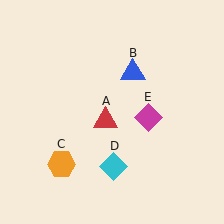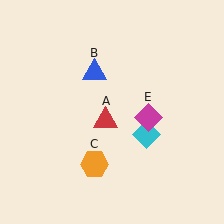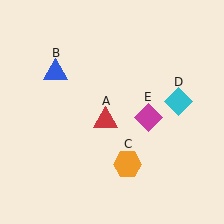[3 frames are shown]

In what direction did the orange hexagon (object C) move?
The orange hexagon (object C) moved right.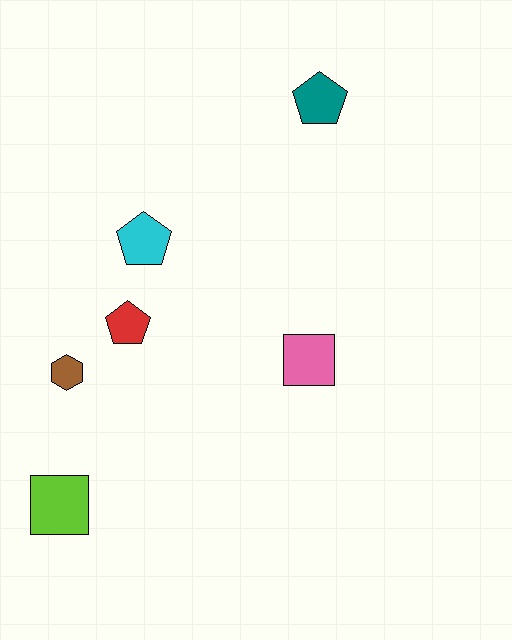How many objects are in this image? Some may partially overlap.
There are 6 objects.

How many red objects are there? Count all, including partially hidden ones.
There is 1 red object.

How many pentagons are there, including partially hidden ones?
There are 3 pentagons.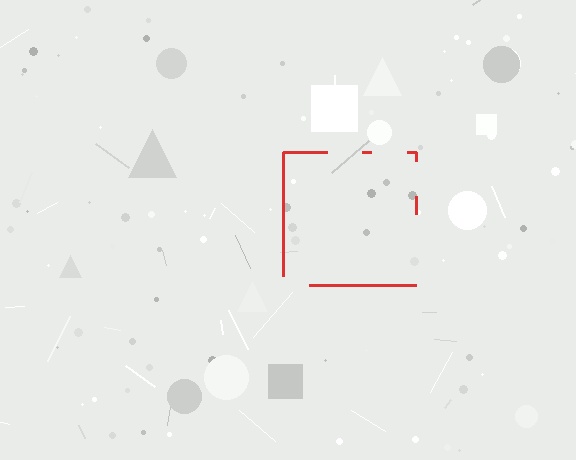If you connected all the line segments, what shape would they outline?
They would outline a square.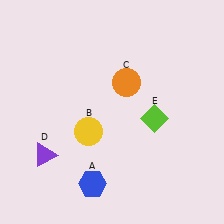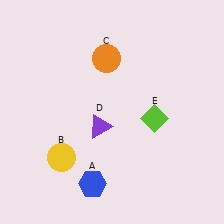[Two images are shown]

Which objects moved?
The objects that moved are: the yellow circle (B), the orange circle (C), the purple triangle (D).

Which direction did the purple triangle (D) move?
The purple triangle (D) moved right.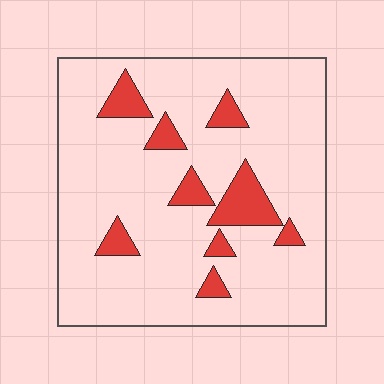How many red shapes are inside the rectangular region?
9.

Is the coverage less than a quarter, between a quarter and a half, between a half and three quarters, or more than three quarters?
Less than a quarter.